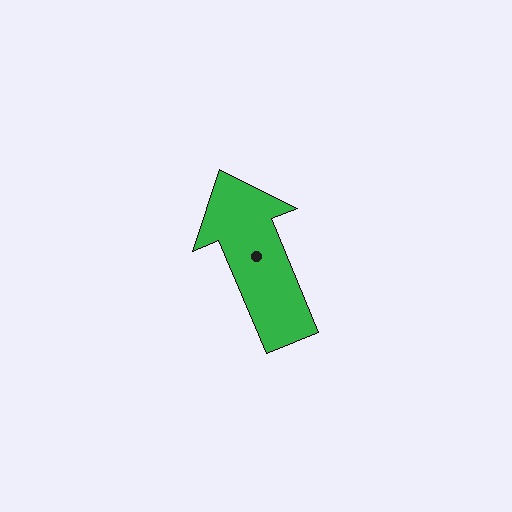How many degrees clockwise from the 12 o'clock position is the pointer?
Approximately 337 degrees.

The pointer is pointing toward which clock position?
Roughly 11 o'clock.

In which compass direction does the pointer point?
Northwest.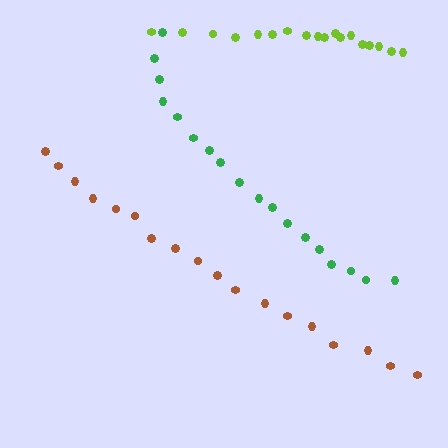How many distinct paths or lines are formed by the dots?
There are 3 distinct paths.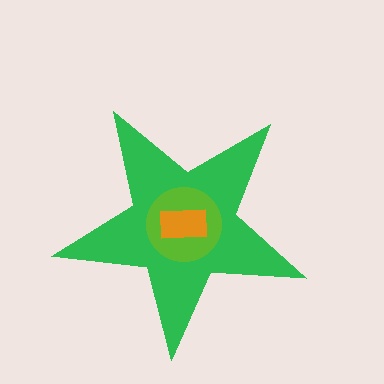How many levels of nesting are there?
3.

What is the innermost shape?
The orange rectangle.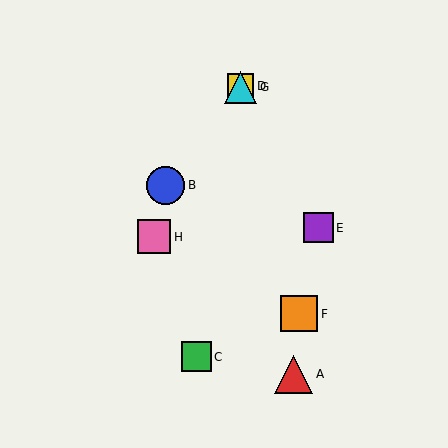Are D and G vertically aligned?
Yes, both are at x≈241.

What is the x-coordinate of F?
Object F is at x≈299.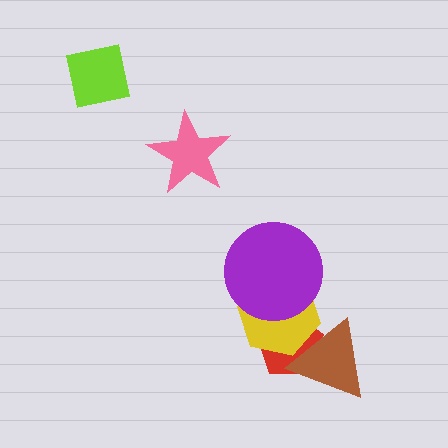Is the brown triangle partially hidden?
Yes, it is partially covered by another shape.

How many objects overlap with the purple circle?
1 object overlaps with the purple circle.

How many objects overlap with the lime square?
0 objects overlap with the lime square.